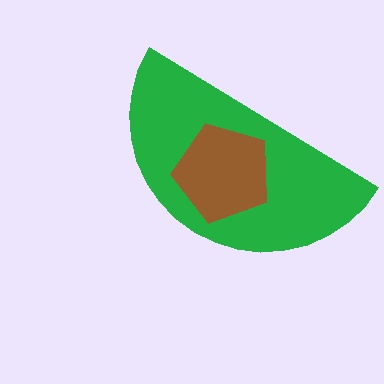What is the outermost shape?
The green semicircle.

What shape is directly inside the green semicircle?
The brown pentagon.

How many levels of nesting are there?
2.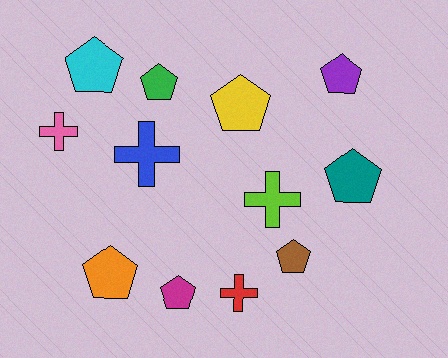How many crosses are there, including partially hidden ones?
There are 4 crosses.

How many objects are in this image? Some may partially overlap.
There are 12 objects.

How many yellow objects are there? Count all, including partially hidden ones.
There is 1 yellow object.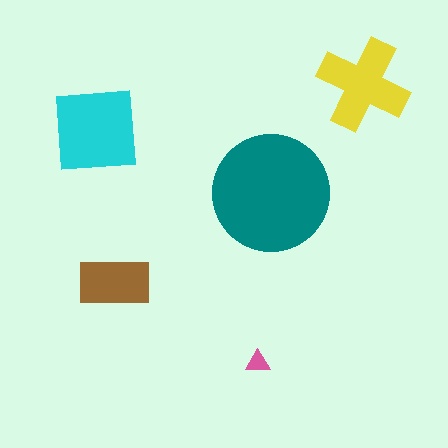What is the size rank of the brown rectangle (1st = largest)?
4th.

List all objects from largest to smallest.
The teal circle, the cyan square, the yellow cross, the brown rectangle, the pink triangle.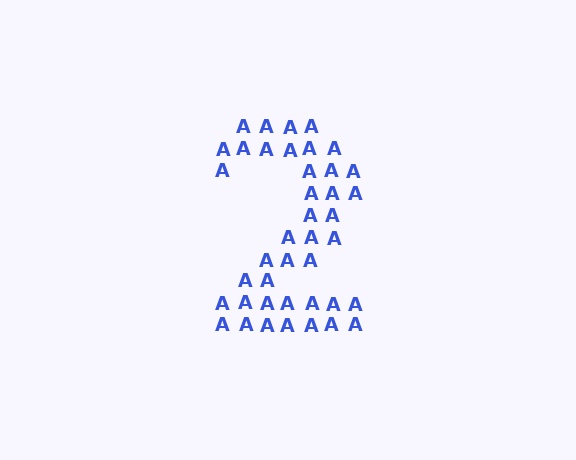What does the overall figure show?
The overall figure shows the digit 2.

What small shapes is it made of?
It is made of small letter A's.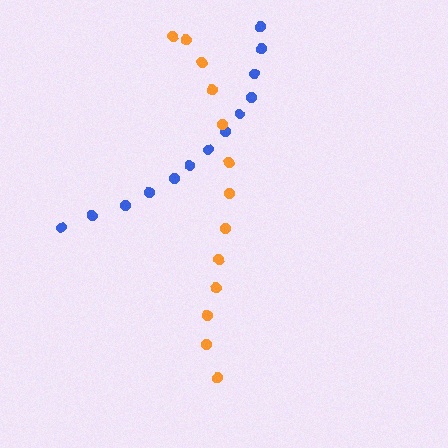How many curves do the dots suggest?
There are 2 distinct paths.